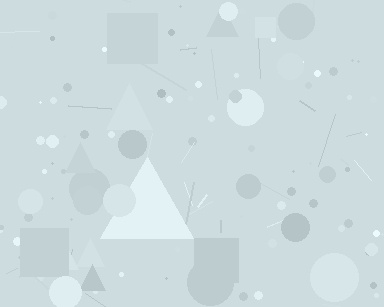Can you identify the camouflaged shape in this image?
The camouflaged shape is a triangle.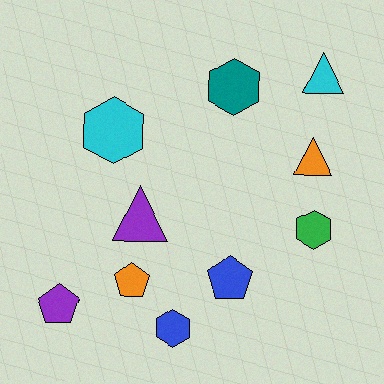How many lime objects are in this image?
There are no lime objects.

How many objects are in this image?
There are 10 objects.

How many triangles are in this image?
There are 3 triangles.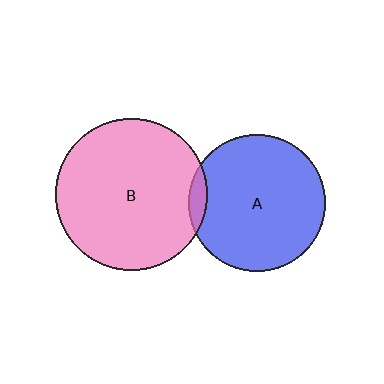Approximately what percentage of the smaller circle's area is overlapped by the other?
Approximately 5%.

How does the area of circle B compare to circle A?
Approximately 1.2 times.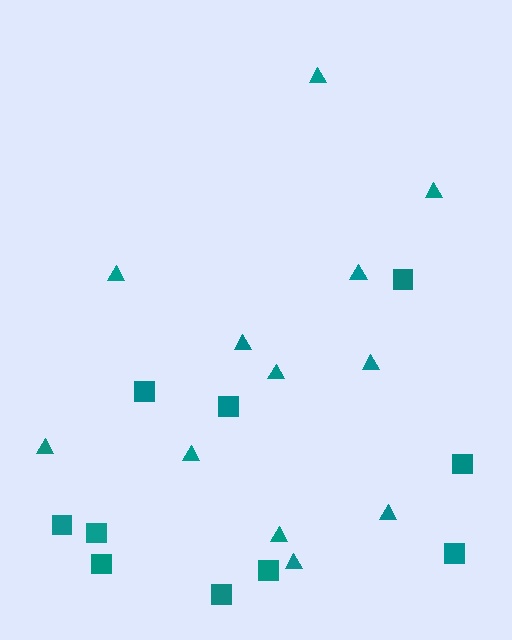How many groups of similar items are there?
There are 2 groups: one group of squares (10) and one group of triangles (12).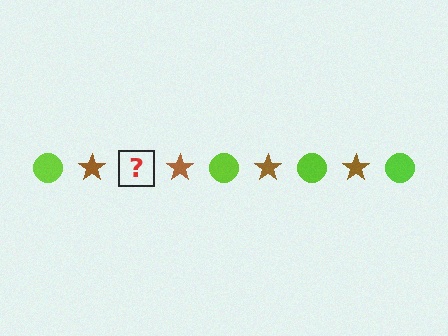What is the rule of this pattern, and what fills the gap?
The rule is that the pattern alternates between lime circle and brown star. The gap should be filled with a lime circle.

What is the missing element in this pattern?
The missing element is a lime circle.